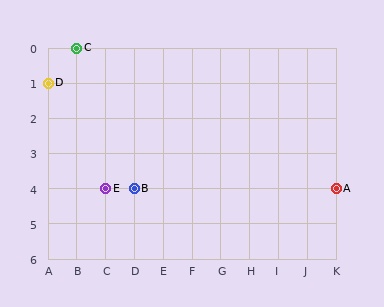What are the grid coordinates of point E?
Point E is at grid coordinates (C, 4).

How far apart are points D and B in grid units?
Points D and B are 3 columns and 3 rows apart (about 4.2 grid units diagonally).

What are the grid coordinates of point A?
Point A is at grid coordinates (K, 4).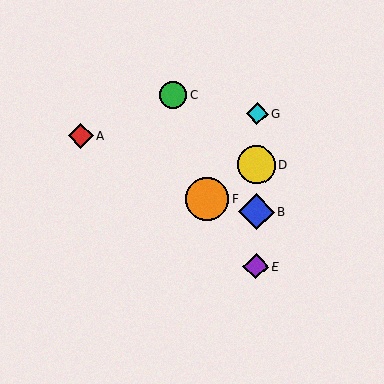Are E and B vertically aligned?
Yes, both are at x≈256.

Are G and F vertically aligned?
No, G is at x≈257 and F is at x≈207.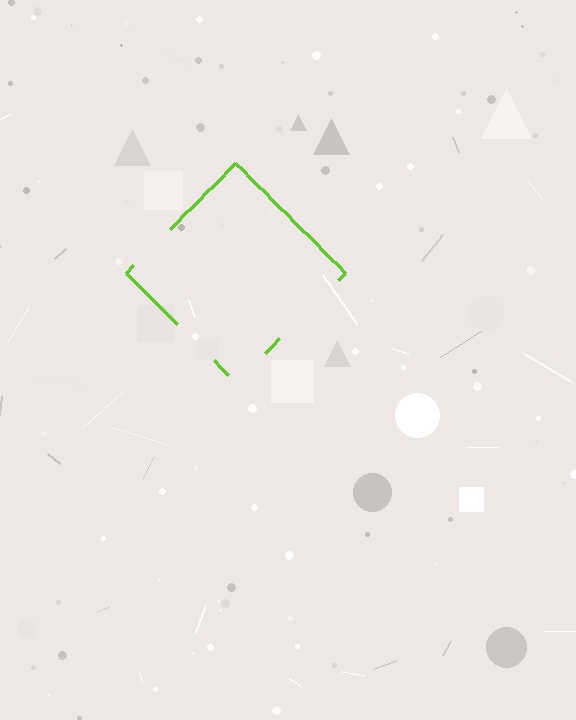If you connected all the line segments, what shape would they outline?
They would outline a diamond.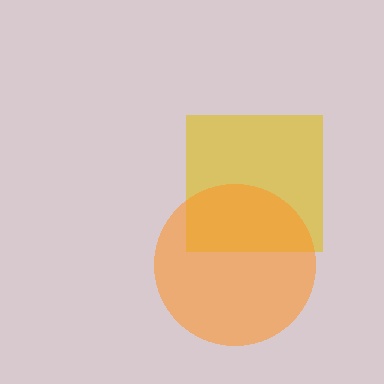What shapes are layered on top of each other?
The layered shapes are: a yellow square, an orange circle.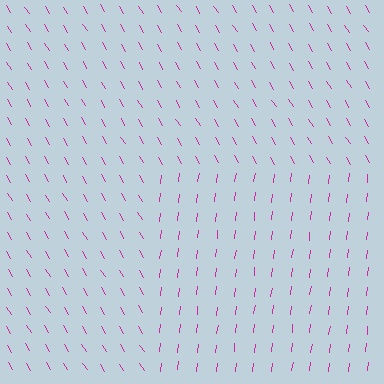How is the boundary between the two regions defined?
The boundary is defined purely by a change in line orientation (approximately 39 degrees difference). All lines are the same color and thickness.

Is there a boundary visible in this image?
Yes, there is a texture boundary formed by a change in line orientation.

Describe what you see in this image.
The image is filled with small magenta line segments. A rectangle region in the image has lines oriented differently from the surrounding lines, creating a visible texture boundary.